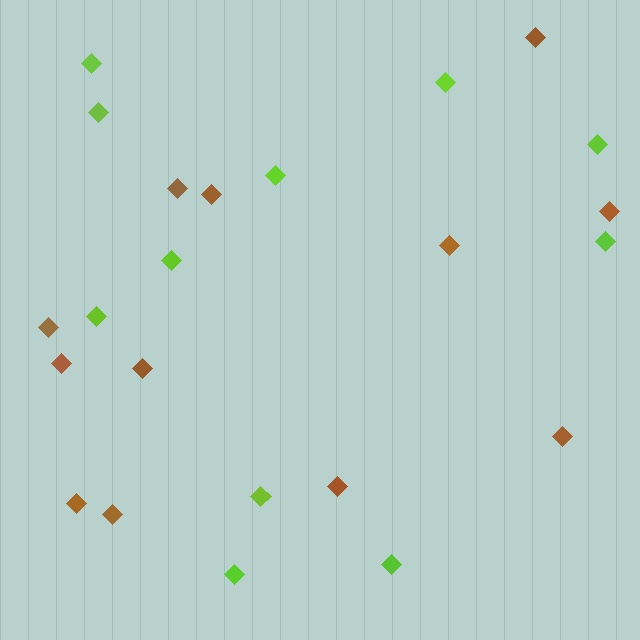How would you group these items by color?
There are 2 groups: one group of lime diamonds (11) and one group of brown diamonds (12).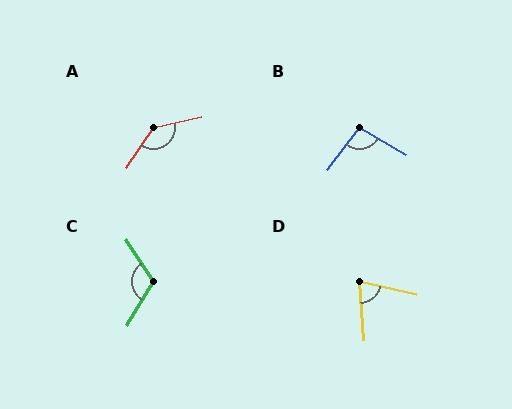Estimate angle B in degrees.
Approximately 96 degrees.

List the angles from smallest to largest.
D (73°), B (96°), C (115°), A (137°).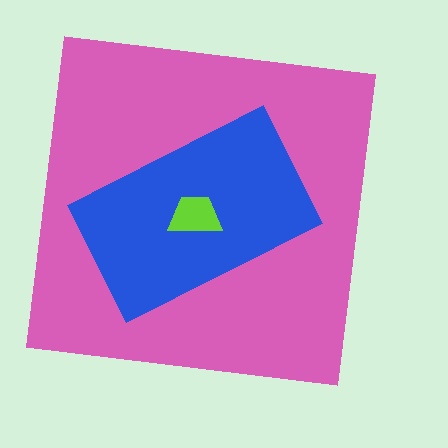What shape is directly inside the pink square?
The blue rectangle.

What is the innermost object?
The lime trapezoid.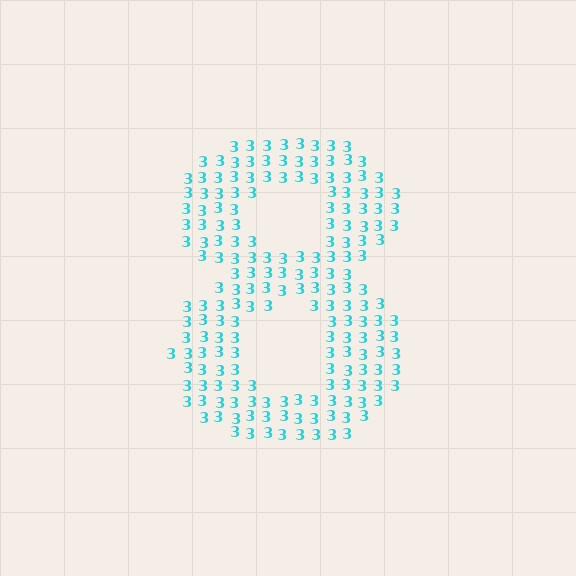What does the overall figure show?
The overall figure shows the digit 8.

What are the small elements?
The small elements are digit 3's.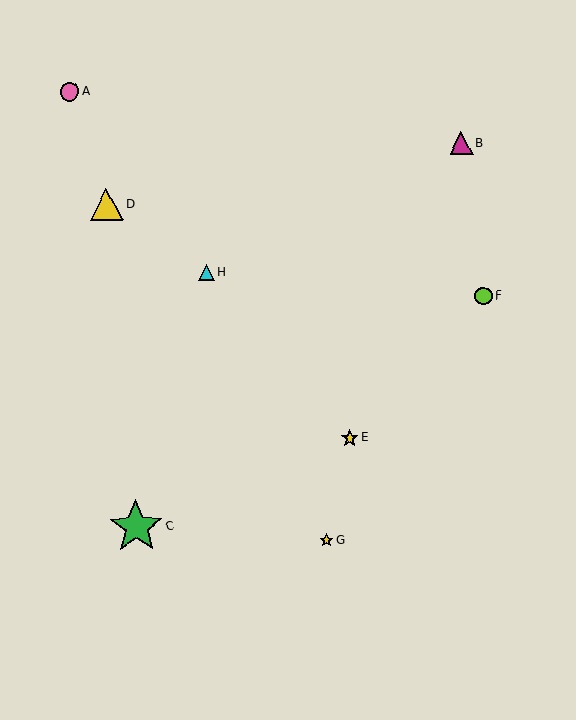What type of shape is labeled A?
Shape A is a pink circle.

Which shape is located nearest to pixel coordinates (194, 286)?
The cyan triangle (labeled H) at (206, 272) is nearest to that location.